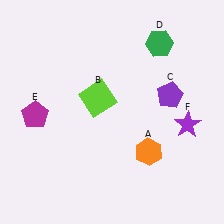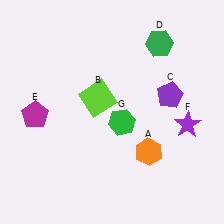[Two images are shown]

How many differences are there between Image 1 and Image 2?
There is 1 difference between the two images.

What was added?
A green hexagon (G) was added in Image 2.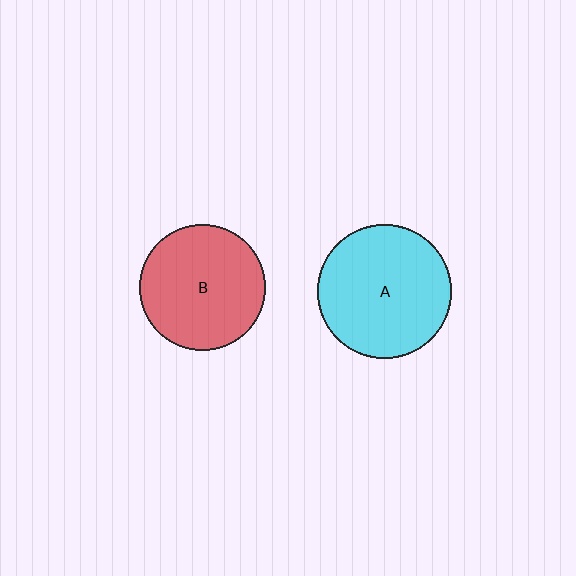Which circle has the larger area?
Circle A (cyan).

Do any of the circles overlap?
No, none of the circles overlap.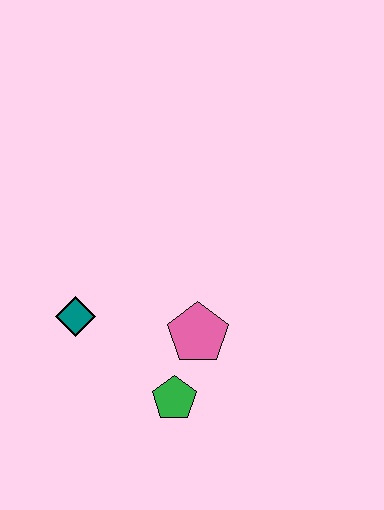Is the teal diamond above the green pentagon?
Yes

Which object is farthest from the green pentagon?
The teal diamond is farthest from the green pentagon.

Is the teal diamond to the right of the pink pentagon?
No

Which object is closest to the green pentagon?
The pink pentagon is closest to the green pentagon.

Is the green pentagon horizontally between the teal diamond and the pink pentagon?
Yes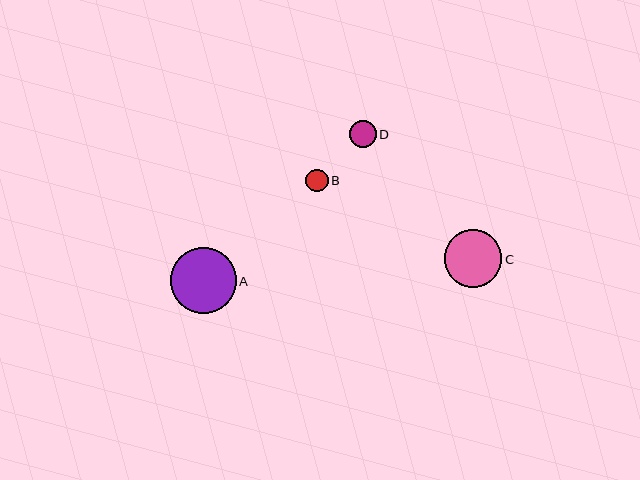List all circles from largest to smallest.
From largest to smallest: A, C, D, B.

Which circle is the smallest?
Circle B is the smallest with a size of approximately 23 pixels.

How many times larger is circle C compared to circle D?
Circle C is approximately 2.1 times the size of circle D.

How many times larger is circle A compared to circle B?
Circle A is approximately 2.9 times the size of circle B.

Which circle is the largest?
Circle A is the largest with a size of approximately 65 pixels.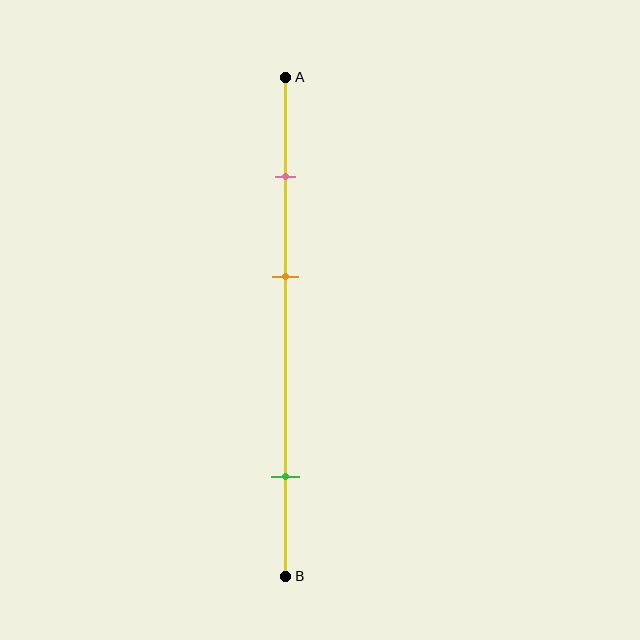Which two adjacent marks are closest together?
The pink and orange marks are the closest adjacent pair.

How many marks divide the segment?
There are 3 marks dividing the segment.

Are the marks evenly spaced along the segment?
No, the marks are not evenly spaced.